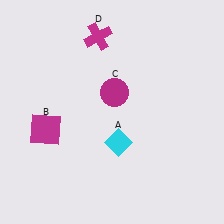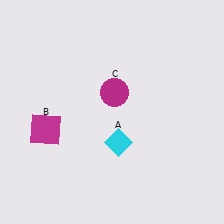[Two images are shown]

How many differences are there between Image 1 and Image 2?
There is 1 difference between the two images.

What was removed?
The magenta cross (D) was removed in Image 2.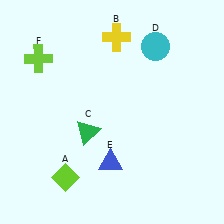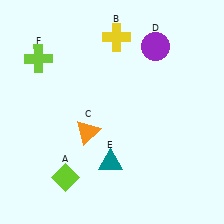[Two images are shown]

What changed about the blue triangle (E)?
In Image 1, E is blue. In Image 2, it changed to teal.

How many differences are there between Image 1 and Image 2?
There are 3 differences between the two images.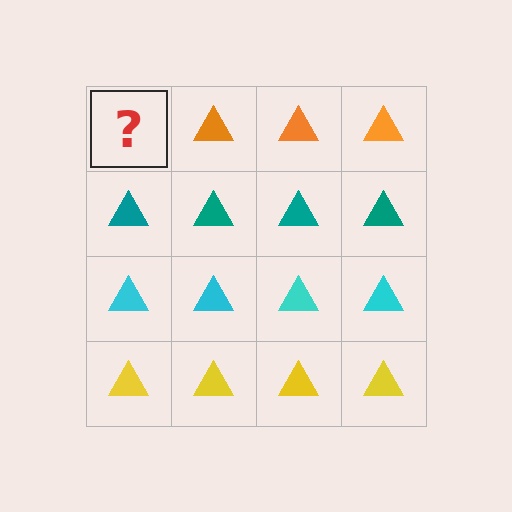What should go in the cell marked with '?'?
The missing cell should contain an orange triangle.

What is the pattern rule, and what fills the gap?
The rule is that each row has a consistent color. The gap should be filled with an orange triangle.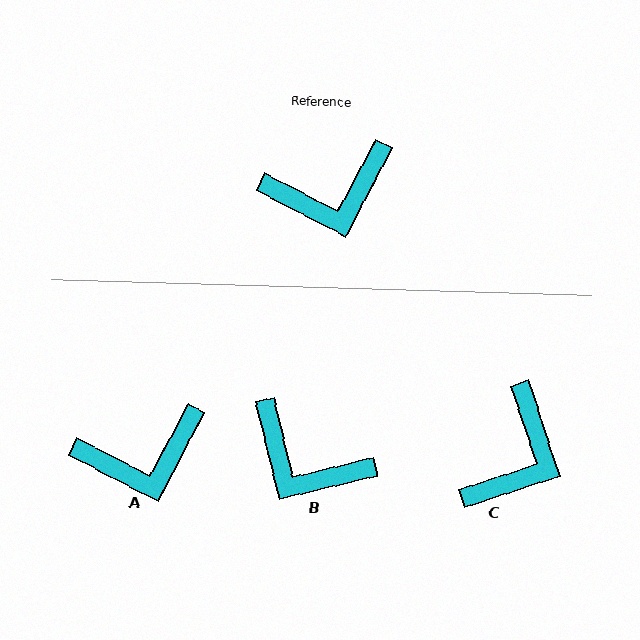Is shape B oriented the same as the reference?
No, it is off by about 49 degrees.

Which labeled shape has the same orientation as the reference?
A.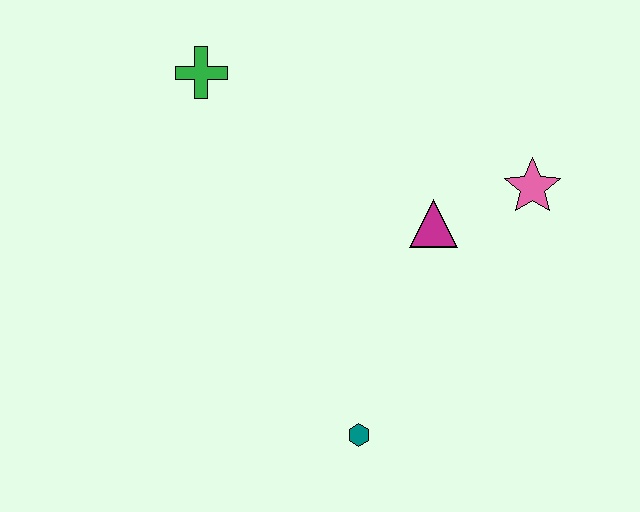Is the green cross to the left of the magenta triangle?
Yes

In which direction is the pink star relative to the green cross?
The pink star is to the right of the green cross.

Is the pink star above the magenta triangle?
Yes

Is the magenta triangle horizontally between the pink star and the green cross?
Yes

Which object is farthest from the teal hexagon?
The green cross is farthest from the teal hexagon.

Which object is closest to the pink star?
The magenta triangle is closest to the pink star.